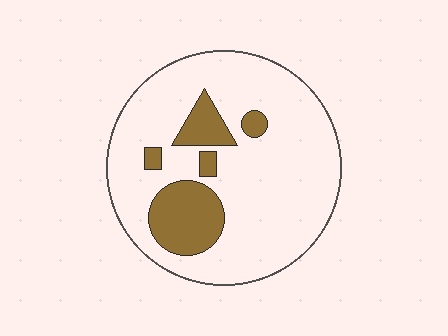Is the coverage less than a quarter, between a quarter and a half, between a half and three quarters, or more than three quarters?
Less than a quarter.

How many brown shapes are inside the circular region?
5.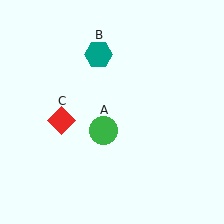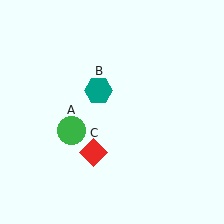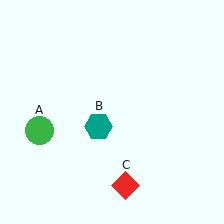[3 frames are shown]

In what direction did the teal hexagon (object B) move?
The teal hexagon (object B) moved down.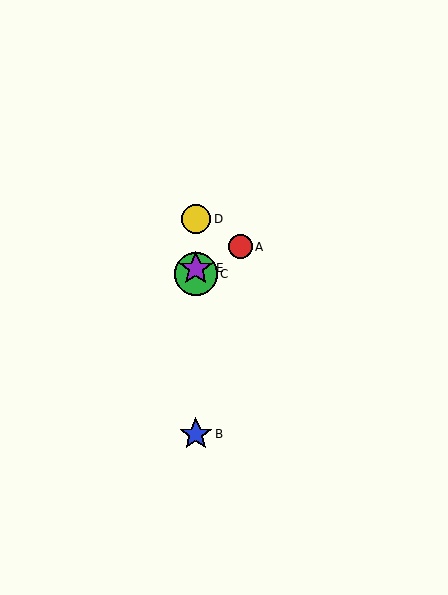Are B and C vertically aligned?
Yes, both are at x≈196.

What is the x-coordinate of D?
Object D is at x≈196.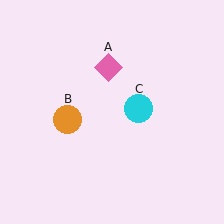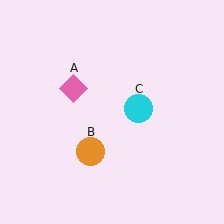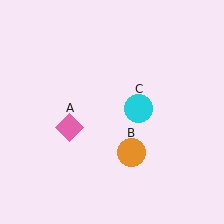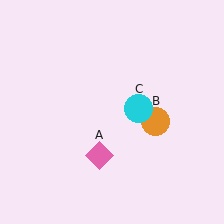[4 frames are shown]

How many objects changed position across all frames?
2 objects changed position: pink diamond (object A), orange circle (object B).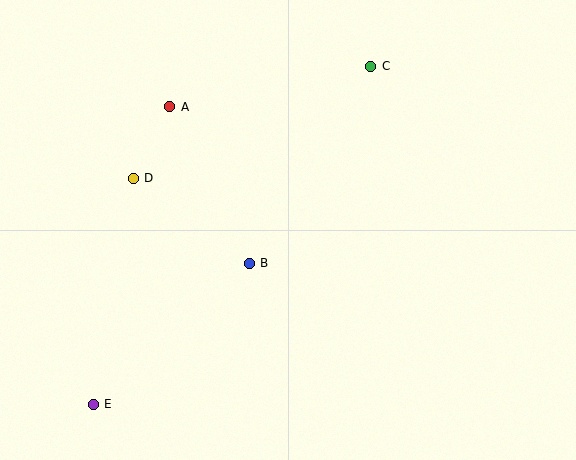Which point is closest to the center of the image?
Point B at (249, 263) is closest to the center.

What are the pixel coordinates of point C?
Point C is at (371, 66).